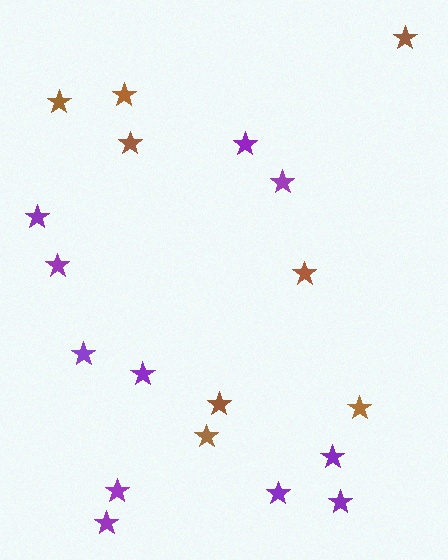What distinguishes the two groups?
There are 2 groups: one group of brown stars (8) and one group of purple stars (11).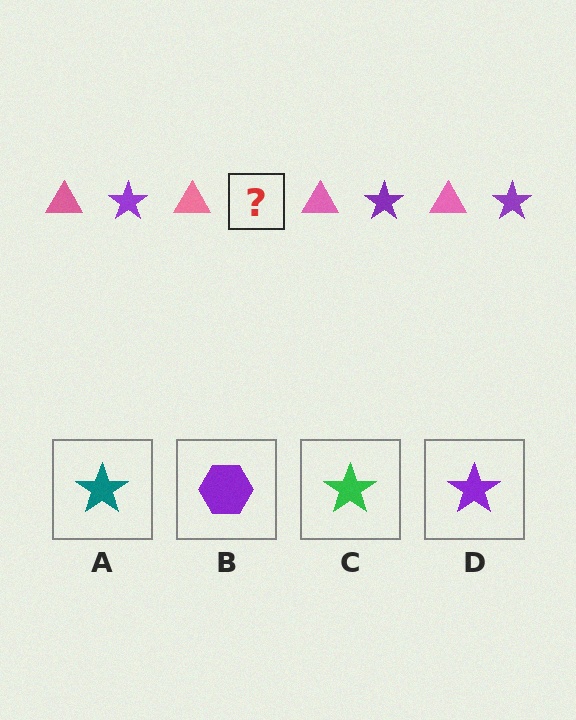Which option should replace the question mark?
Option D.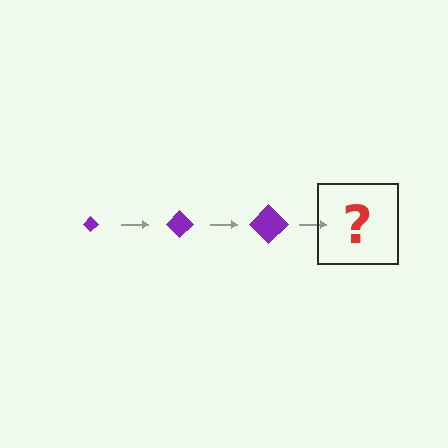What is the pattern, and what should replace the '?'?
The pattern is that the diamond gets progressively larger each step. The '?' should be a purple diamond, larger than the previous one.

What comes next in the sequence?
The next element should be a purple diamond, larger than the previous one.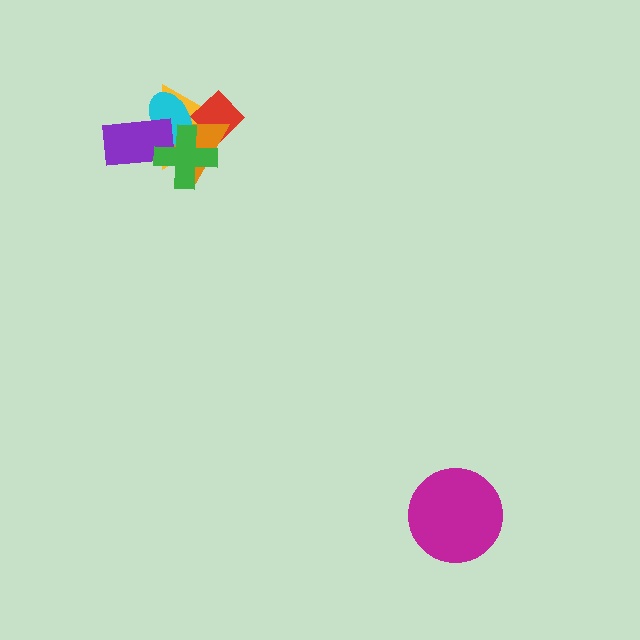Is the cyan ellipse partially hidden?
Yes, it is partially covered by another shape.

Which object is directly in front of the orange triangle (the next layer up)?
The cyan ellipse is directly in front of the orange triangle.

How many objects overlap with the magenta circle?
0 objects overlap with the magenta circle.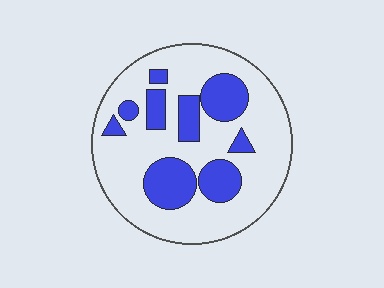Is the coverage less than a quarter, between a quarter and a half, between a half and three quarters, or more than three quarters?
Between a quarter and a half.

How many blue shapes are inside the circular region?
9.